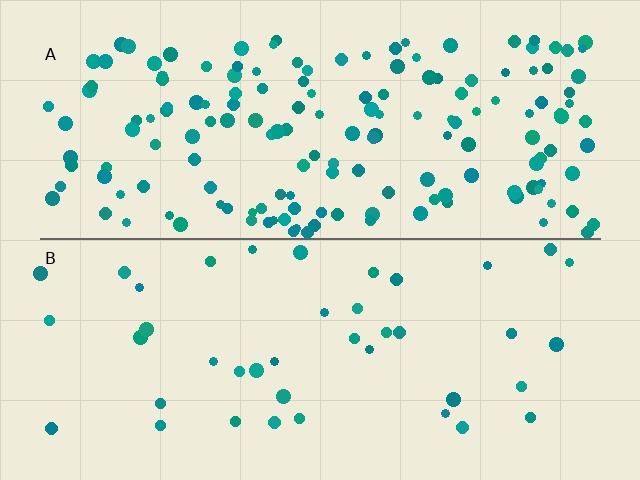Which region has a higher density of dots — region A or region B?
A (the top).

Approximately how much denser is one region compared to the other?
Approximately 4.0× — region A over region B.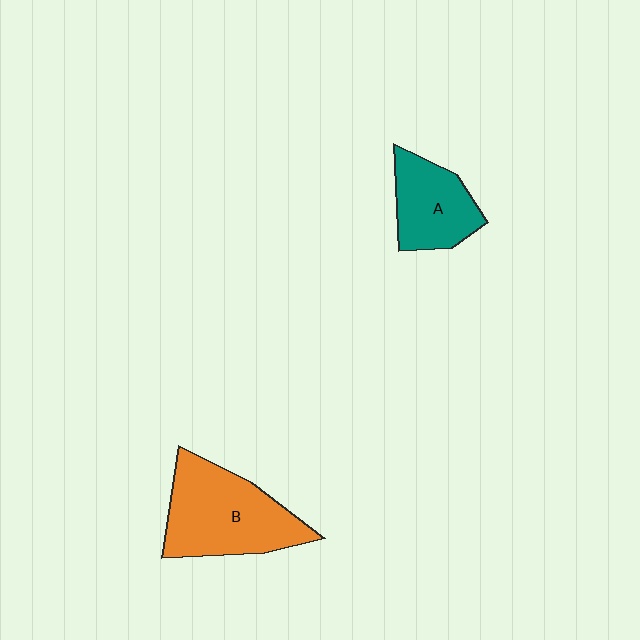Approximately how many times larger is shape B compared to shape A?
Approximately 1.6 times.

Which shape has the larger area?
Shape B (orange).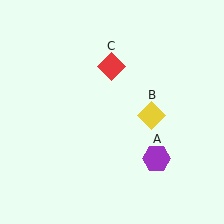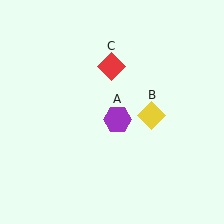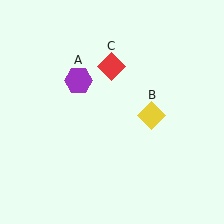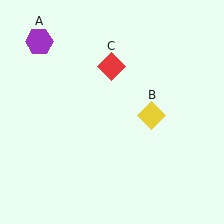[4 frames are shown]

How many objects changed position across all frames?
1 object changed position: purple hexagon (object A).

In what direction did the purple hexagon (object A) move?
The purple hexagon (object A) moved up and to the left.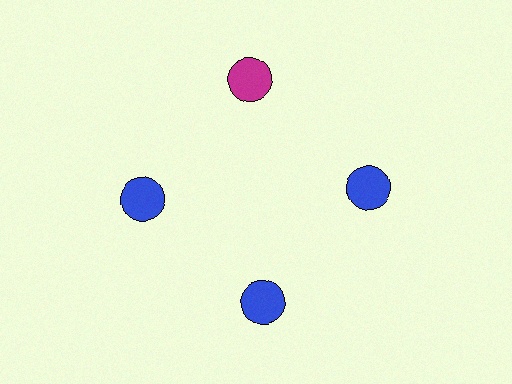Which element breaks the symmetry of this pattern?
The magenta circle at roughly the 12 o'clock position breaks the symmetry. All other shapes are blue circles.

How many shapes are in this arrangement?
There are 4 shapes arranged in a ring pattern.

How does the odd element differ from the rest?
It has a different color: magenta instead of blue.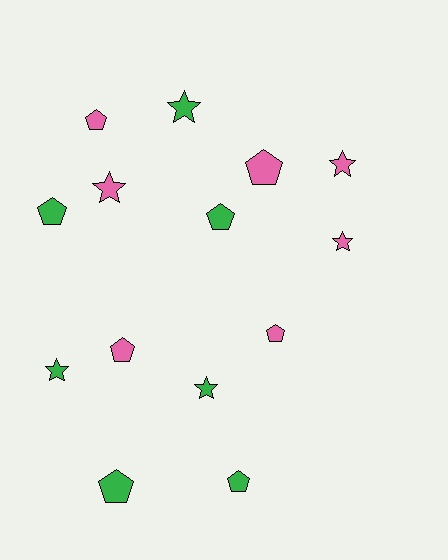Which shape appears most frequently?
Pentagon, with 8 objects.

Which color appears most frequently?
Pink, with 7 objects.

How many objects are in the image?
There are 14 objects.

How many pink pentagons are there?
There are 4 pink pentagons.